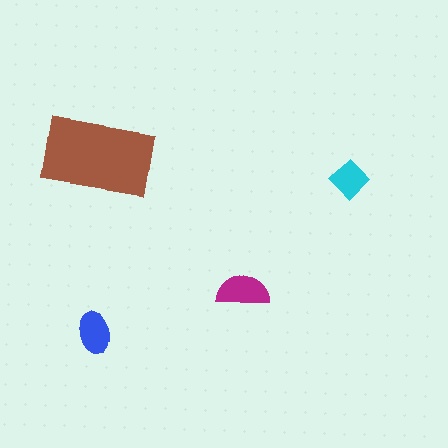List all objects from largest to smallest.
The brown rectangle, the magenta semicircle, the blue ellipse, the cyan diamond.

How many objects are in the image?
There are 4 objects in the image.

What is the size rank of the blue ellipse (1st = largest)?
3rd.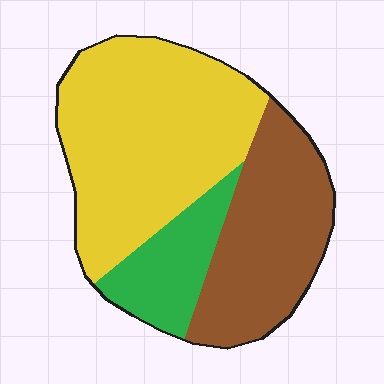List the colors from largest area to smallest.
From largest to smallest: yellow, brown, green.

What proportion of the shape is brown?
Brown takes up about one third (1/3) of the shape.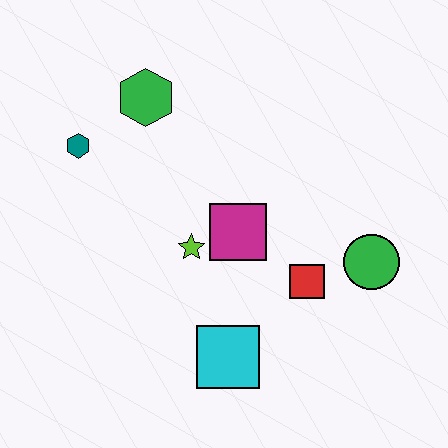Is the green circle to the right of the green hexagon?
Yes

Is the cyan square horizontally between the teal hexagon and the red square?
Yes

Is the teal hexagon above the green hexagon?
No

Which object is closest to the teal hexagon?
The green hexagon is closest to the teal hexagon.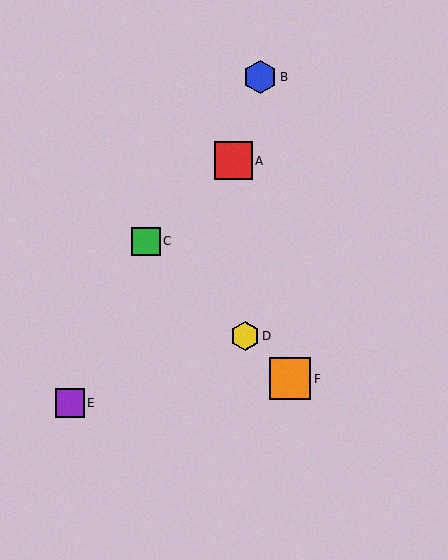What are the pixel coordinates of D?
Object D is at (245, 336).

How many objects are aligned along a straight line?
3 objects (C, D, F) are aligned along a straight line.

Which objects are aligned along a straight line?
Objects C, D, F are aligned along a straight line.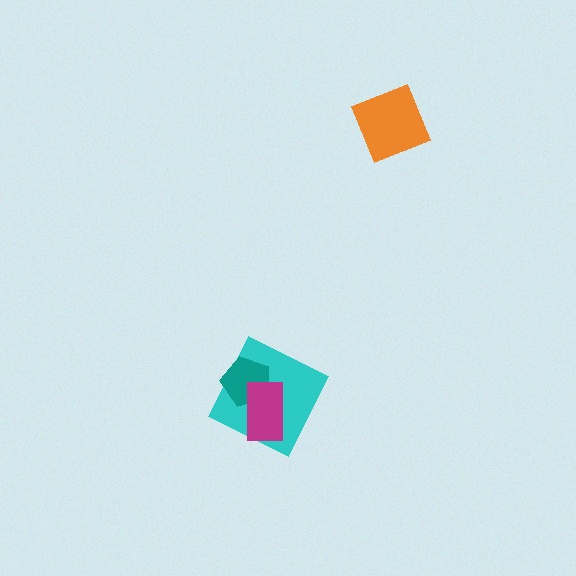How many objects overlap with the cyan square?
2 objects overlap with the cyan square.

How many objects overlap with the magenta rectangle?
2 objects overlap with the magenta rectangle.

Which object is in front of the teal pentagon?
The magenta rectangle is in front of the teal pentagon.